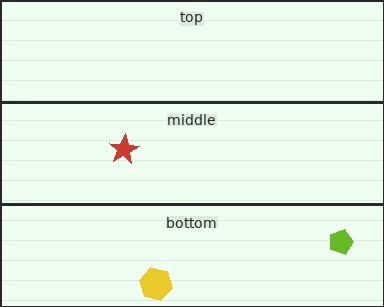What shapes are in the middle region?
The red star.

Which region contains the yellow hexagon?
The bottom region.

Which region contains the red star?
The middle region.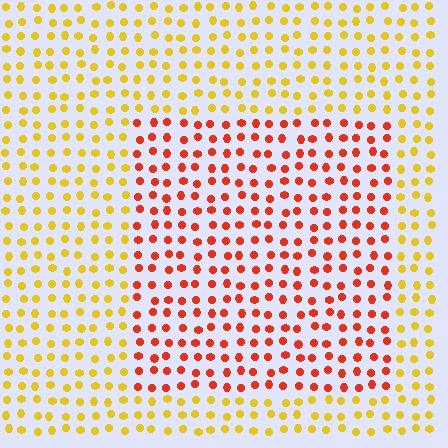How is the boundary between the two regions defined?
The boundary is defined purely by a slight shift in hue (about 44 degrees). Spacing, size, and orientation are identical on both sides.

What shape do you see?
I see a rectangle.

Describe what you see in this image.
The image is filled with small yellow elements in a uniform arrangement. A rectangle-shaped region is visible where the elements are tinted to a slightly different hue, forming a subtle color boundary.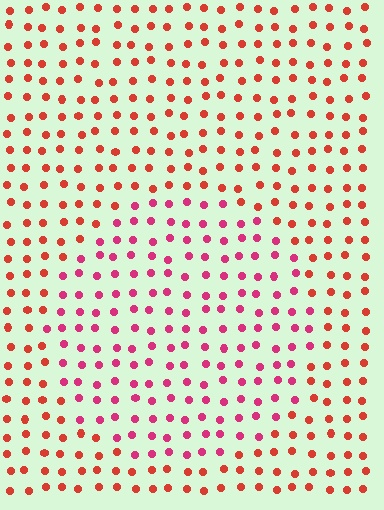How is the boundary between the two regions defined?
The boundary is defined purely by a slight shift in hue (about 32 degrees). Spacing, size, and orientation are identical on both sides.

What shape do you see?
I see a circle.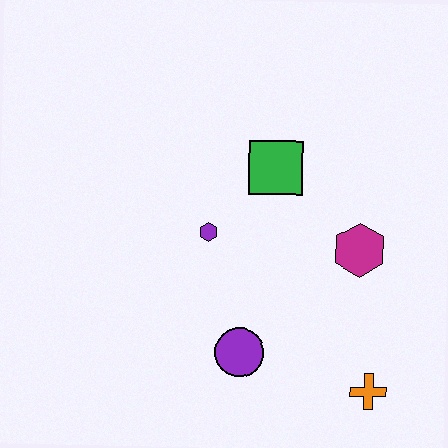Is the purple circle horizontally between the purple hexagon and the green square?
Yes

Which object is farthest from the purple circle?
The green square is farthest from the purple circle.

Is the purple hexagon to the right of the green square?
No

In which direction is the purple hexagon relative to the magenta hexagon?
The purple hexagon is to the left of the magenta hexagon.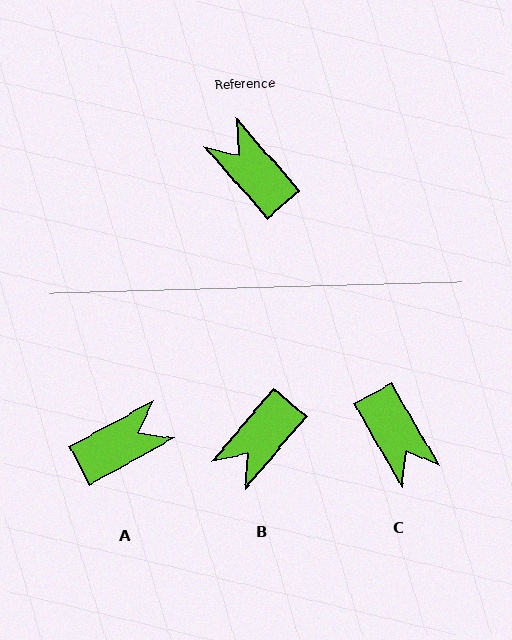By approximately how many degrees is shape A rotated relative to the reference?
Approximately 103 degrees clockwise.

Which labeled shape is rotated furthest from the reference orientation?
C, about 168 degrees away.